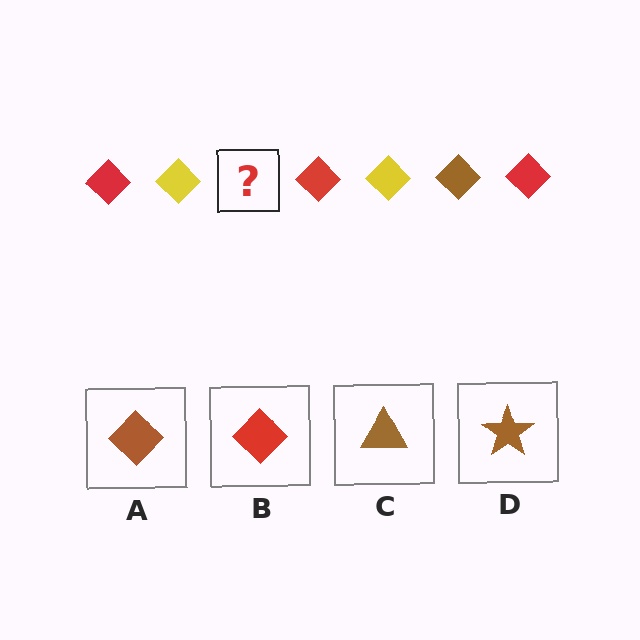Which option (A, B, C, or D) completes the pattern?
A.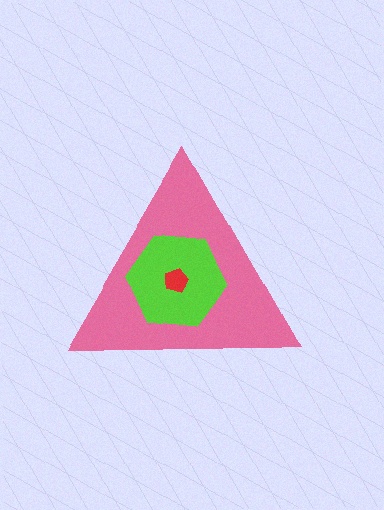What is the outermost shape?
The pink triangle.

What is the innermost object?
The red pentagon.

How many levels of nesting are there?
3.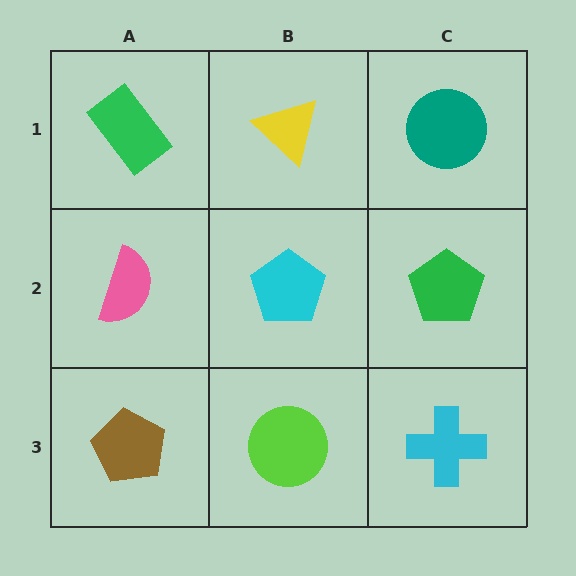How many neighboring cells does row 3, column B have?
3.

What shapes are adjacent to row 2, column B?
A yellow triangle (row 1, column B), a lime circle (row 3, column B), a pink semicircle (row 2, column A), a green pentagon (row 2, column C).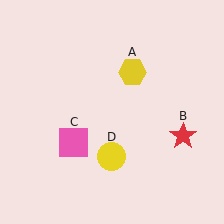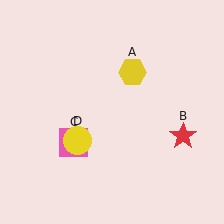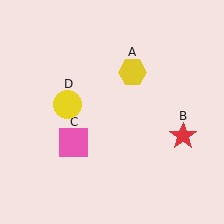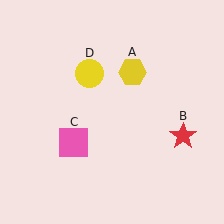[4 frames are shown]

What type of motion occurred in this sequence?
The yellow circle (object D) rotated clockwise around the center of the scene.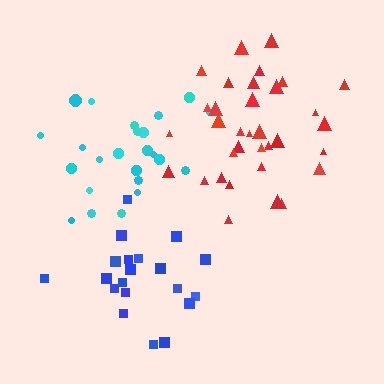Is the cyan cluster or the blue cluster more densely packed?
Cyan.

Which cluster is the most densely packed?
Cyan.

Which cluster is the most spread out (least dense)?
Red.